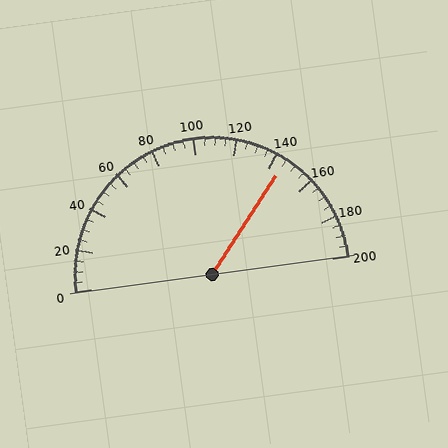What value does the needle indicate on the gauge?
The needle indicates approximately 145.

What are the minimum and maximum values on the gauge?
The gauge ranges from 0 to 200.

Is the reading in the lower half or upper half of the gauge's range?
The reading is in the upper half of the range (0 to 200).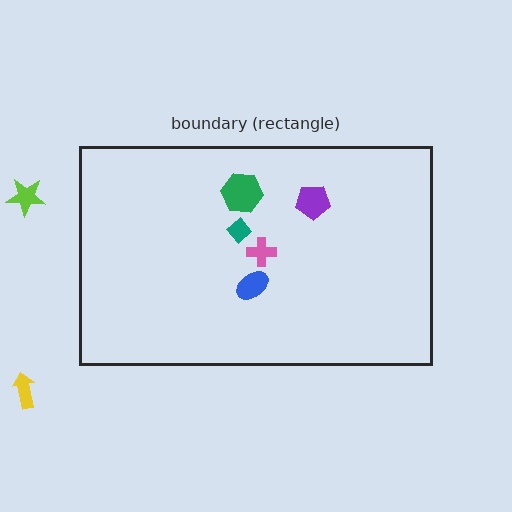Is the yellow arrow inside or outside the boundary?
Outside.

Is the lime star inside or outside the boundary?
Outside.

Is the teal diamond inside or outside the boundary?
Inside.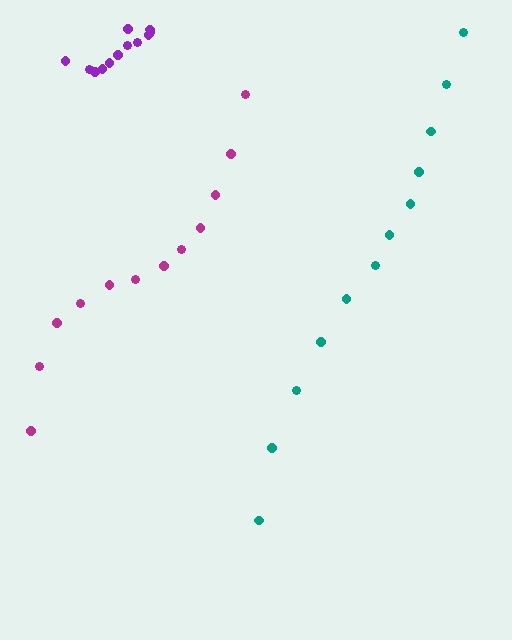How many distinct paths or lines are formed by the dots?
There are 3 distinct paths.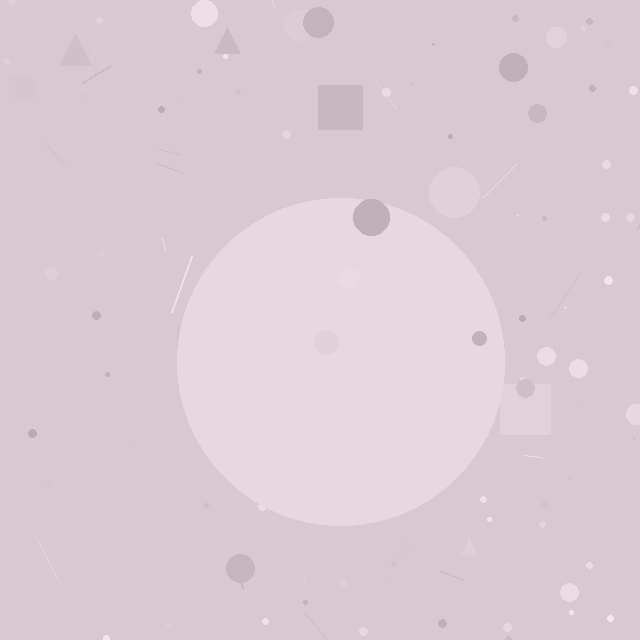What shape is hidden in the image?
A circle is hidden in the image.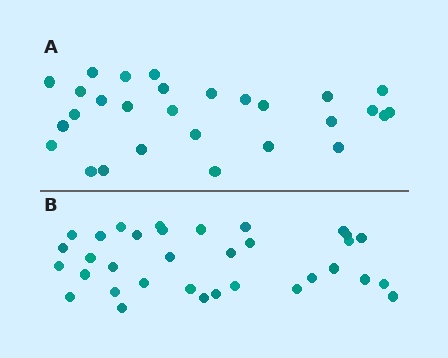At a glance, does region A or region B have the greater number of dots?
Region B (the bottom region) has more dots.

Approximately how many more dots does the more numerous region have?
Region B has about 6 more dots than region A.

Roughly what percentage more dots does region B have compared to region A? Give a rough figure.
About 20% more.